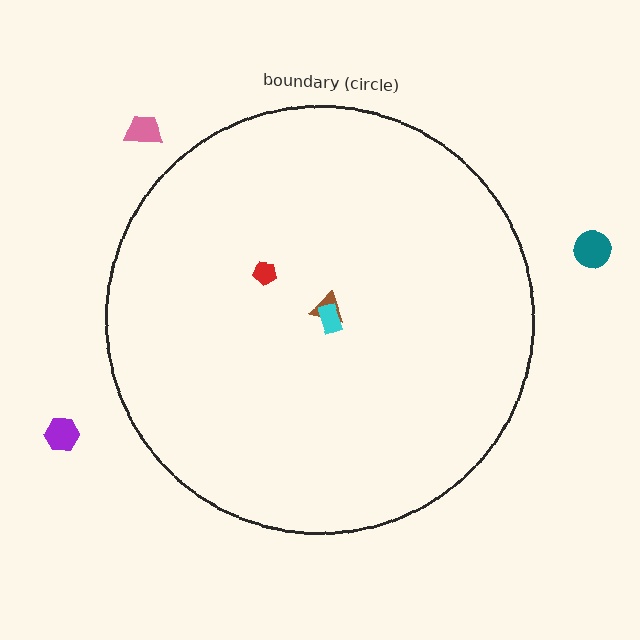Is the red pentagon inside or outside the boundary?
Inside.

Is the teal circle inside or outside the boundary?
Outside.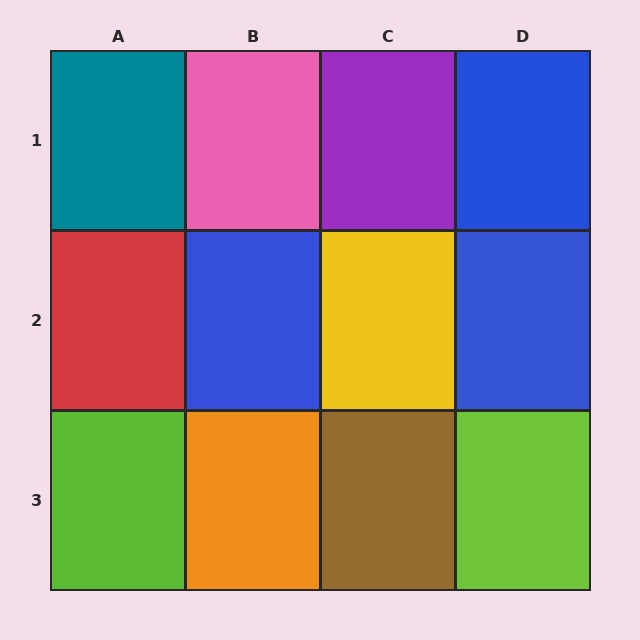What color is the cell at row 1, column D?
Blue.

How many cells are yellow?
1 cell is yellow.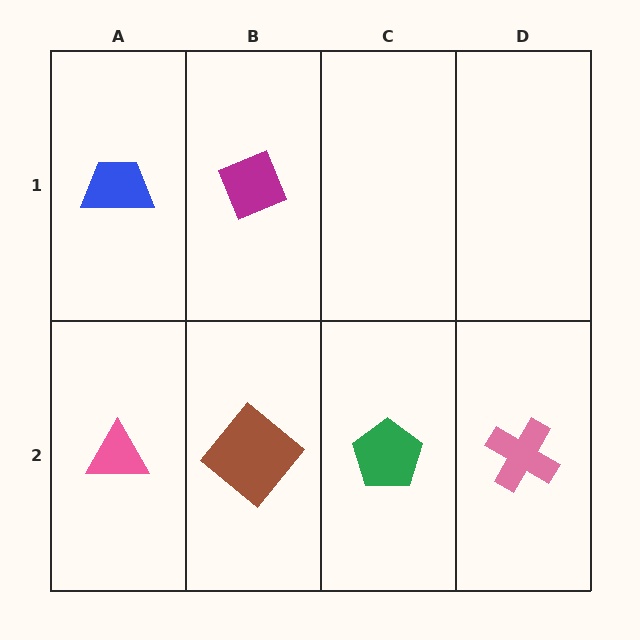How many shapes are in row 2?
4 shapes.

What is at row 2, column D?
A pink cross.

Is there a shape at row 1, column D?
No, that cell is empty.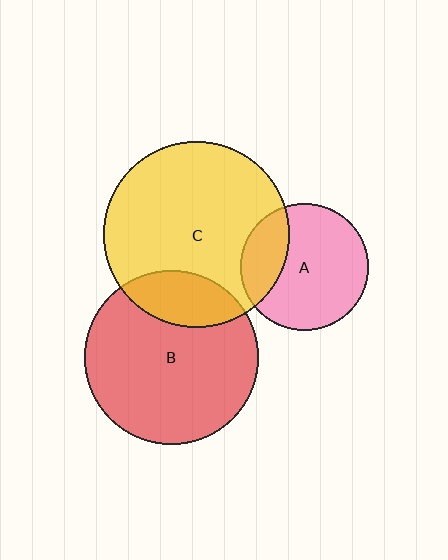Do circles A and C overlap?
Yes.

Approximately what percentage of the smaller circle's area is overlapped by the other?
Approximately 25%.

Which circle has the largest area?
Circle C (yellow).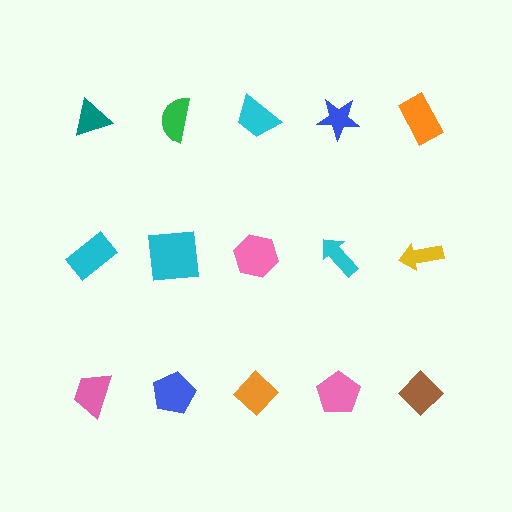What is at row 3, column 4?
A pink pentagon.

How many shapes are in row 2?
5 shapes.